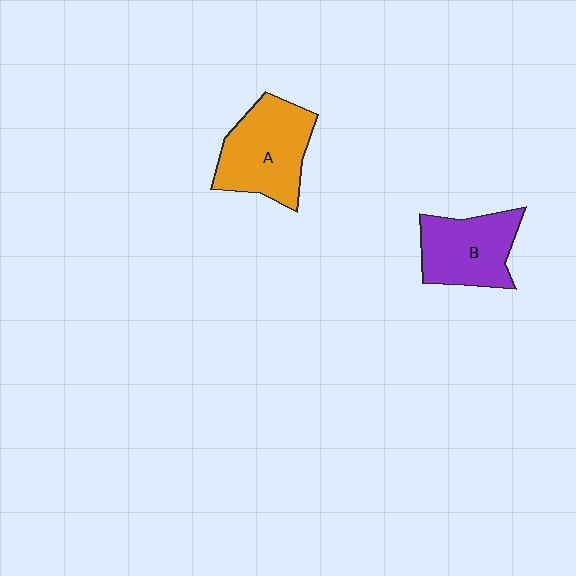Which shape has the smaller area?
Shape B (purple).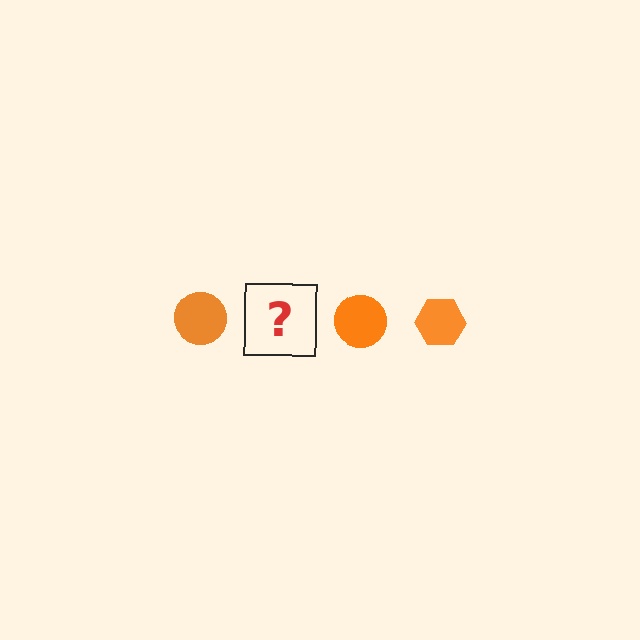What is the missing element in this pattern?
The missing element is an orange hexagon.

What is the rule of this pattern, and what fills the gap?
The rule is that the pattern cycles through circle, hexagon shapes in orange. The gap should be filled with an orange hexagon.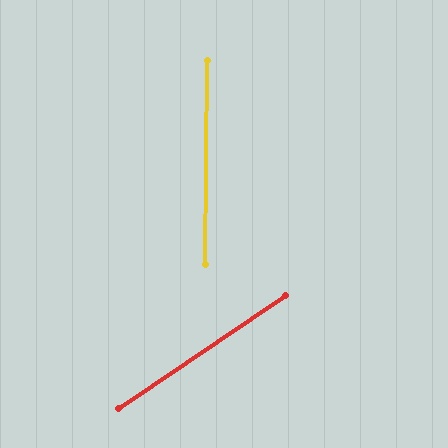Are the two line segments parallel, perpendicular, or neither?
Neither parallel nor perpendicular — they differ by about 55°.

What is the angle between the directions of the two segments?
Approximately 55 degrees.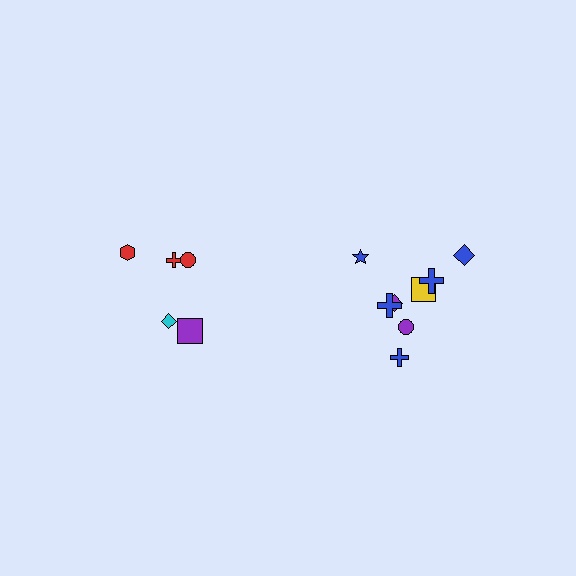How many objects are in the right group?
There are 8 objects.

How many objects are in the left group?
There are 5 objects.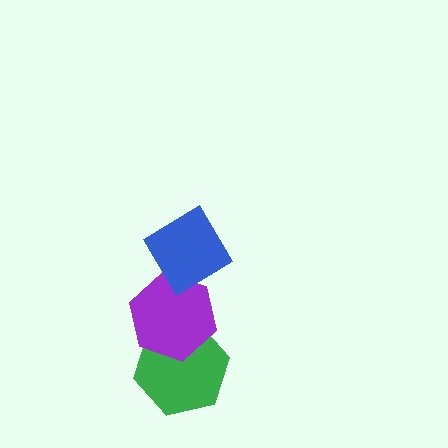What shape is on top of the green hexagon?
The purple hexagon is on top of the green hexagon.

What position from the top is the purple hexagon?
The purple hexagon is 2nd from the top.